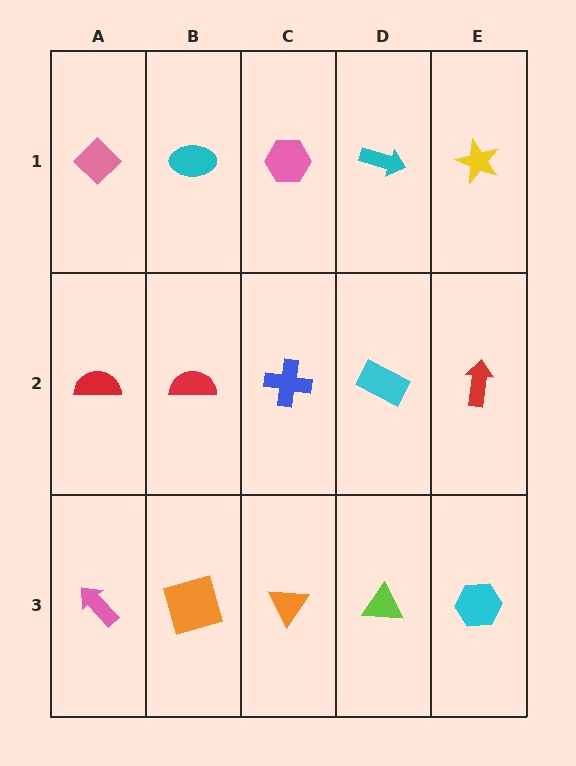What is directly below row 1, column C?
A blue cross.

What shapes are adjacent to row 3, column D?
A cyan rectangle (row 2, column D), an orange triangle (row 3, column C), a cyan hexagon (row 3, column E).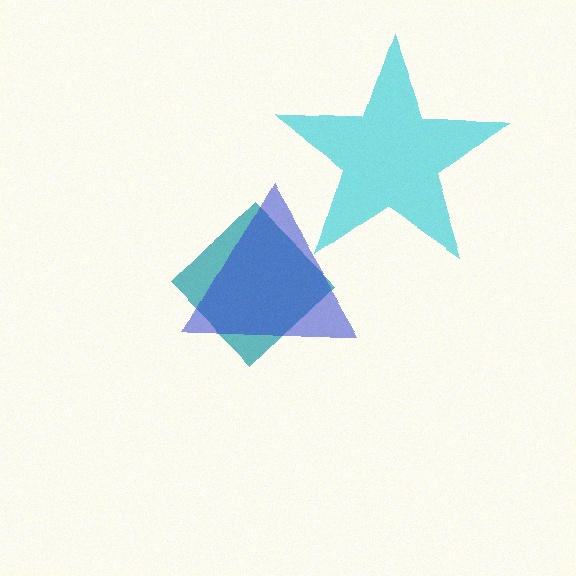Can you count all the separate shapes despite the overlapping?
Yes, there are 3 separate shapes.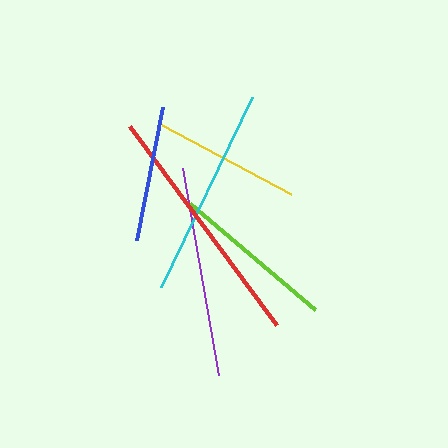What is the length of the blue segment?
The blue segment is approximately 136 pixels long.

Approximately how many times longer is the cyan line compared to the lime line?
The cyan line is approximately 1.3 times the length of the lime line.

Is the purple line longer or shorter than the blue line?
The purple line is longer than the blue line.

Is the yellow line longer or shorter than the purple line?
The purple line is longer than the yellow line.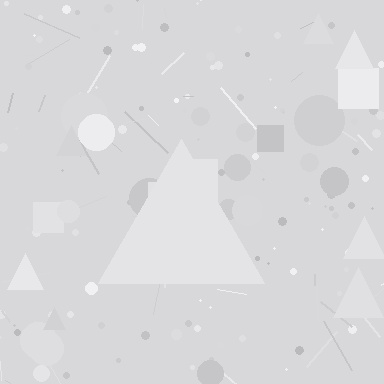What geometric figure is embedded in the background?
A triangle is embedded in the background.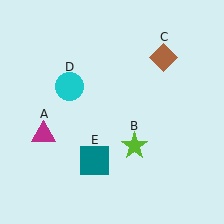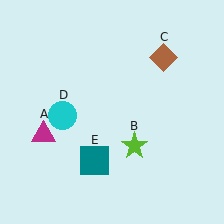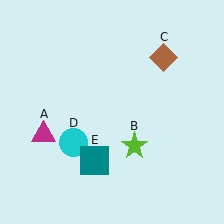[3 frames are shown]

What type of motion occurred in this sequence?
The cyan circle (object D) rotated counterclockwise around the center of the scene.